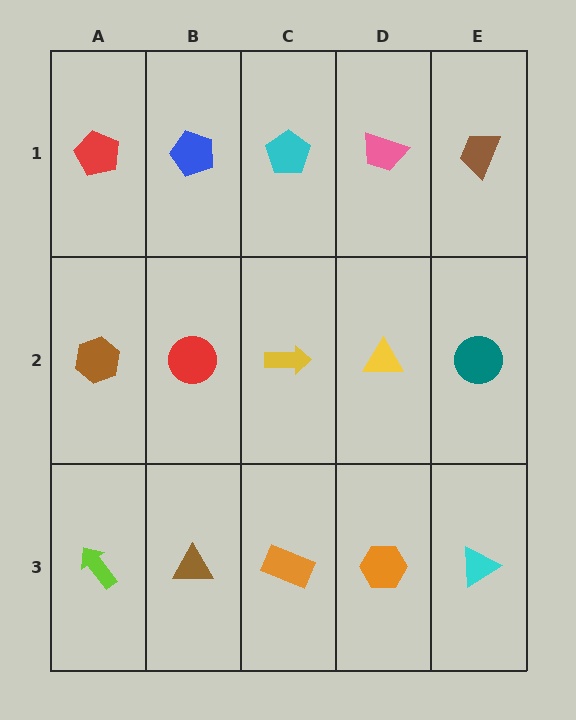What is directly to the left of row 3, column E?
An orange hexagon.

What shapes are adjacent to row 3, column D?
A yellow triangle (row 2, column D), an orange rectangle (row 3, column C), a cyan triangle (row 3, column E).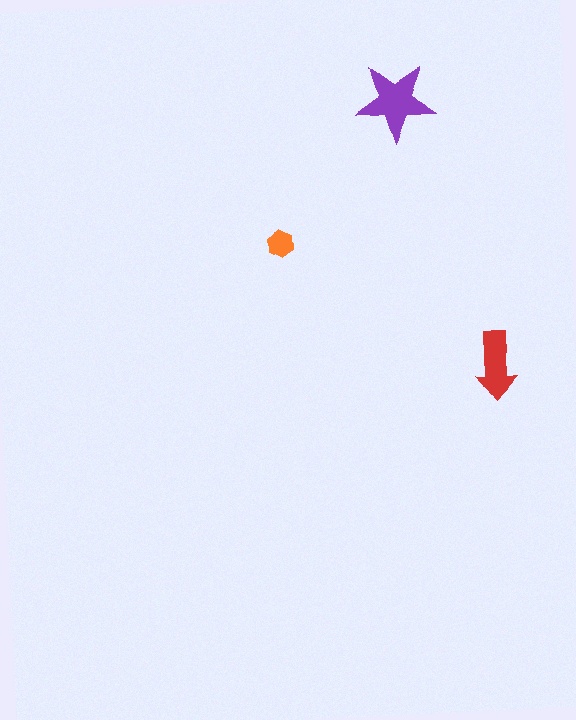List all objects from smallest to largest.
The orange hexagon, the red arrow, the purple star.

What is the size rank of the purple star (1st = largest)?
1st.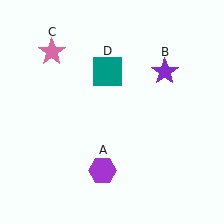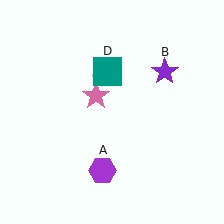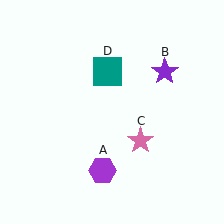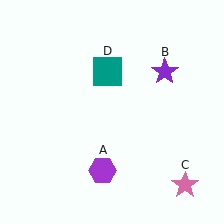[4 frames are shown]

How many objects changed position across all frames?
1 object changed position: pink star (object C).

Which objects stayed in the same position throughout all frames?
Purple hexagon (object A) and purple star (object B) and teal square (object D) remained stationary.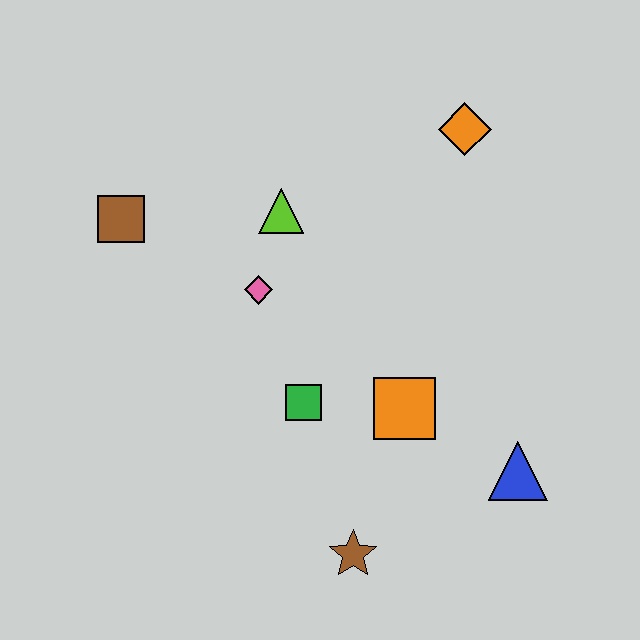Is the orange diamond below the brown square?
No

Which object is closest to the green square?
The orange square is closest to the green square.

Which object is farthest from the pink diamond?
The blue triangle is farthest from the pink diamond.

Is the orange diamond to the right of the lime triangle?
Yes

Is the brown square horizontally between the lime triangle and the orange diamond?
No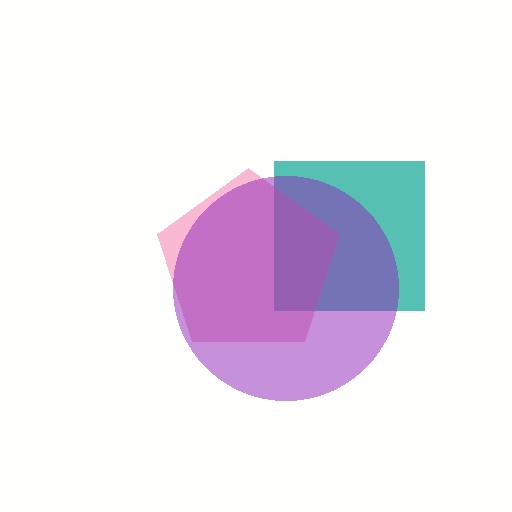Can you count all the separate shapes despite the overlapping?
Yes, there are 3 separate shapes.